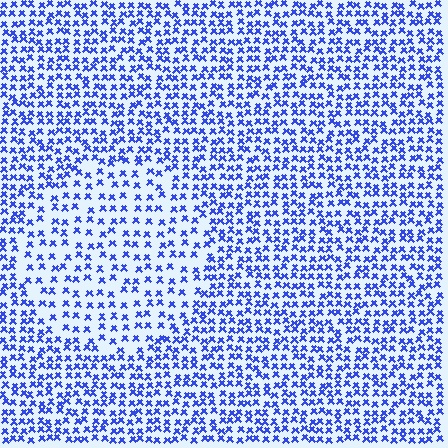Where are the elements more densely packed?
The elements are more densely packed outside the circle boundary.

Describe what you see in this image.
The image contains small blue elements arranged at two different densities. A circle-shaped region is visible where the elements are less densely packed than the surrounding area.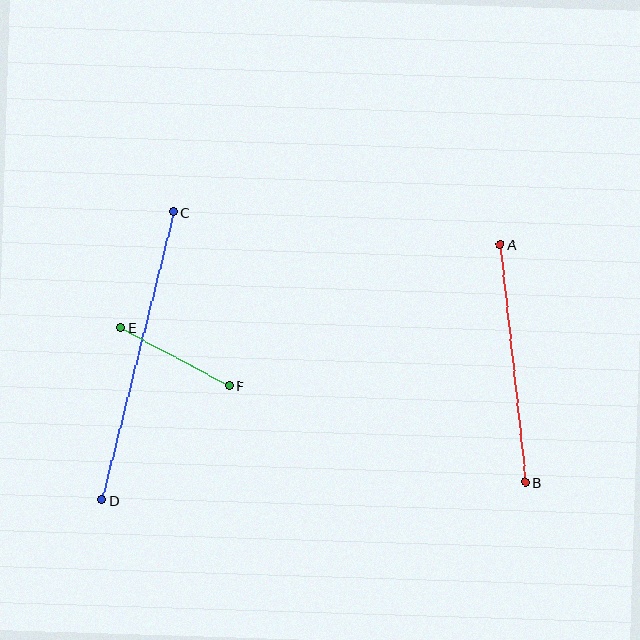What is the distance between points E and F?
The distance is approximately 124 pixels.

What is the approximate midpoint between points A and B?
The midpoint is at approximately (513, 363) pixels.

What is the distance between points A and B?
The distance is approximately 239 pixels.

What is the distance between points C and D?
The distance is approximately 297 pixels.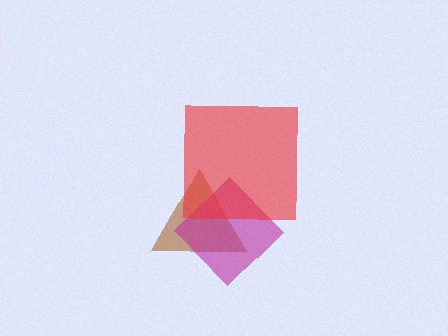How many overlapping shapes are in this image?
There are 3 overlapping shapes in the image.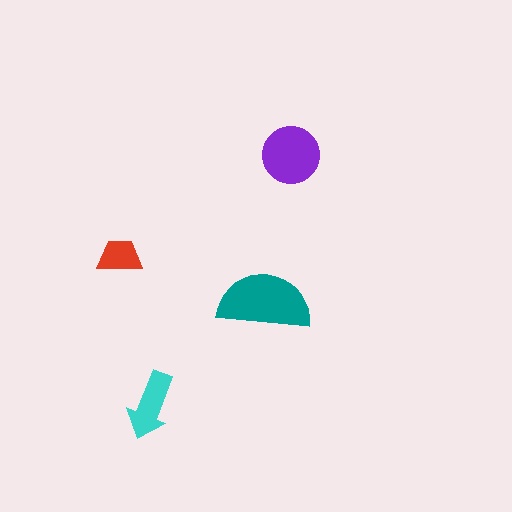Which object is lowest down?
The cyan arrow is bottommost.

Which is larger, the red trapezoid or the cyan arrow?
The cyan arrow.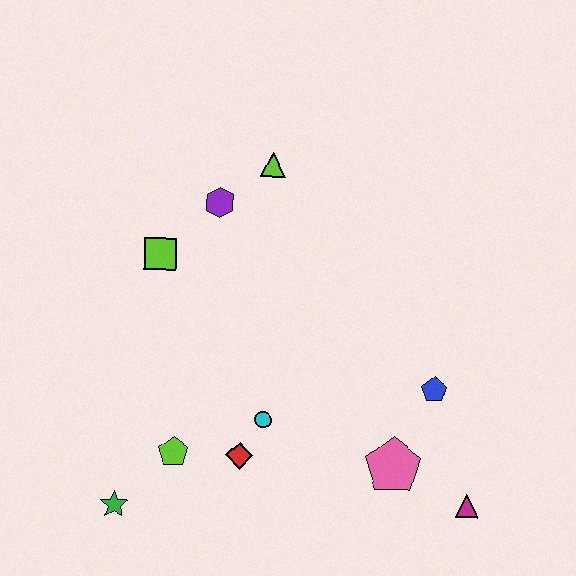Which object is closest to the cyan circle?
The red diamond is closest to the cyan circle.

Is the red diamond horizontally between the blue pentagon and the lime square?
Yes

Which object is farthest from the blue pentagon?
The green star is farthest from the blue pentagon.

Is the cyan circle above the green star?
Yes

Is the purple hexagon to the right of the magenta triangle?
No